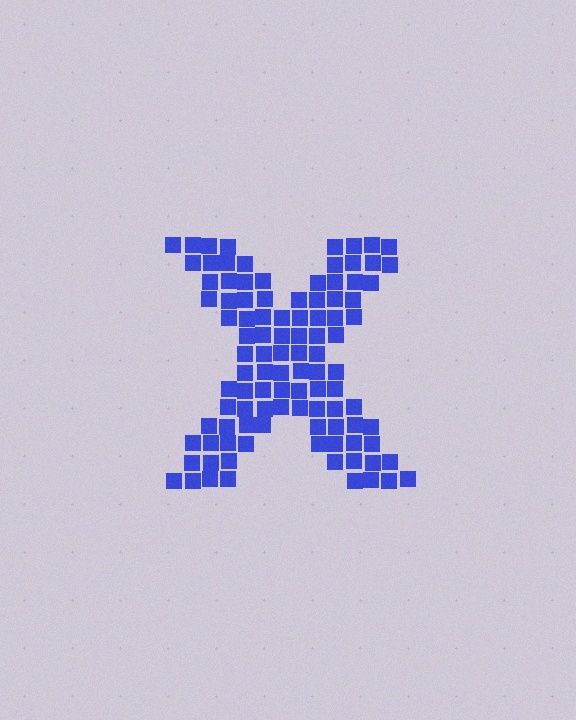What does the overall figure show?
The overall figure shows the letter X.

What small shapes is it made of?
It is made of small squares.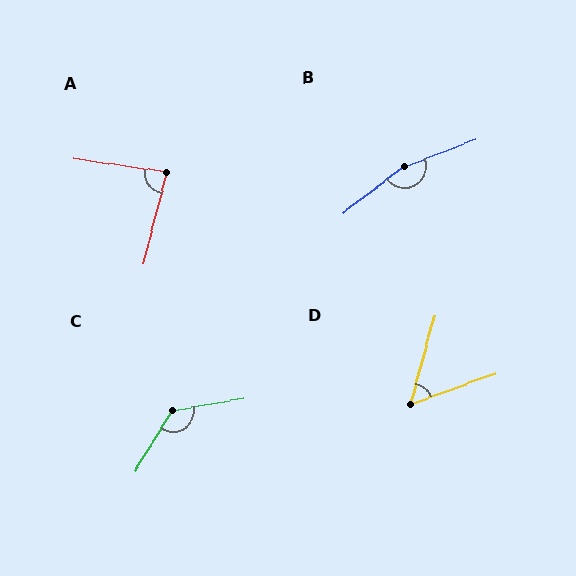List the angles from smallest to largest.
D (55°), A (84°), C (131°), B (164°).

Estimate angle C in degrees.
Approximately 131 degrees.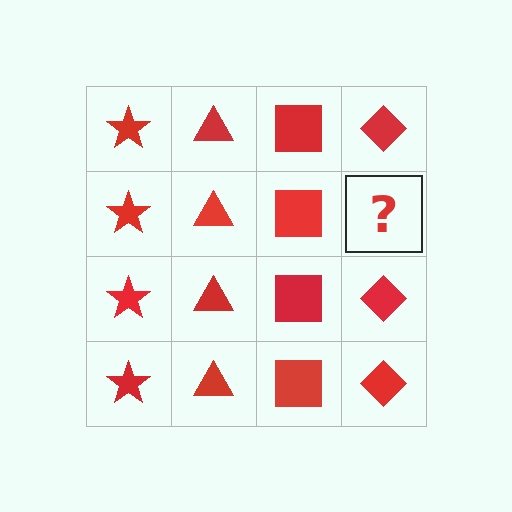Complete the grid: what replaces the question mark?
The question mark should be replaced with a red diamond.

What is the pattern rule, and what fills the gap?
The rule is that each column has a consistent shape. The gap should be filled with a red diamond.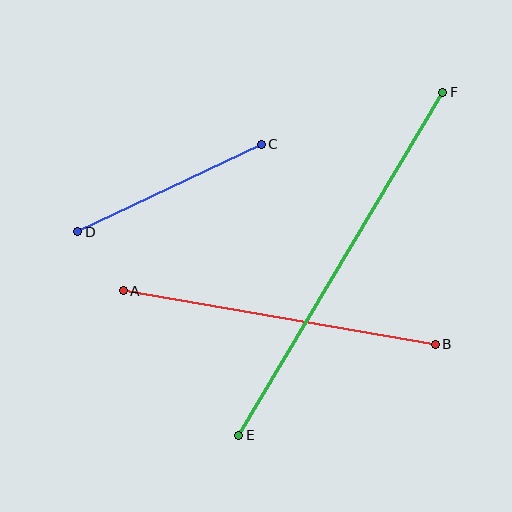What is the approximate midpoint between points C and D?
The midpoint is at approximately (170, 188) pixels.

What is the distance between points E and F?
The distance is approximately 399 pixels.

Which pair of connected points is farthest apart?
Points E and F are farthest apart.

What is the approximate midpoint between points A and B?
The midpoint is at approximately (279, 318) pixels.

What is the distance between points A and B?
The distance is approximately 317 pixels.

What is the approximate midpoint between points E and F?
The midpoint is at approximately (341, 264) pixels.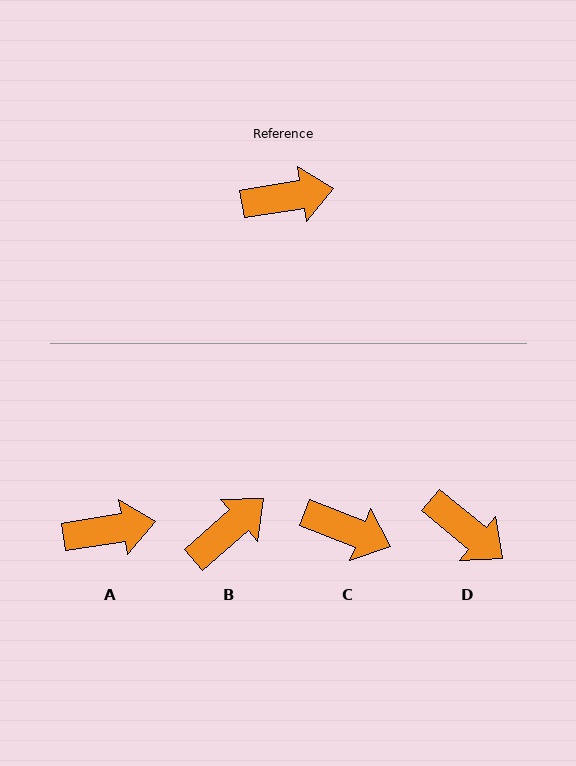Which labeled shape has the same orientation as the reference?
A.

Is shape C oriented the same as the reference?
No, it is off by about 31 degrees.